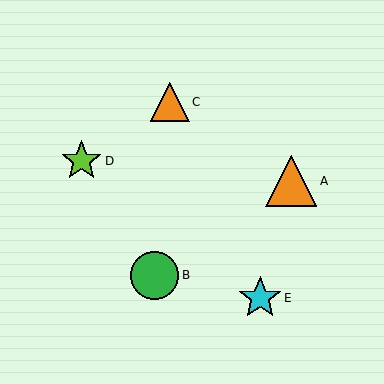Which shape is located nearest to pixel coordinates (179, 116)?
The orange triangle (labeled C) at (170, 102) is nearest to that location.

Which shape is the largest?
The orange triangle (labeled A) is the largest.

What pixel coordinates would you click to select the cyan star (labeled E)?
Click at (260, 298) to select the cyan star E.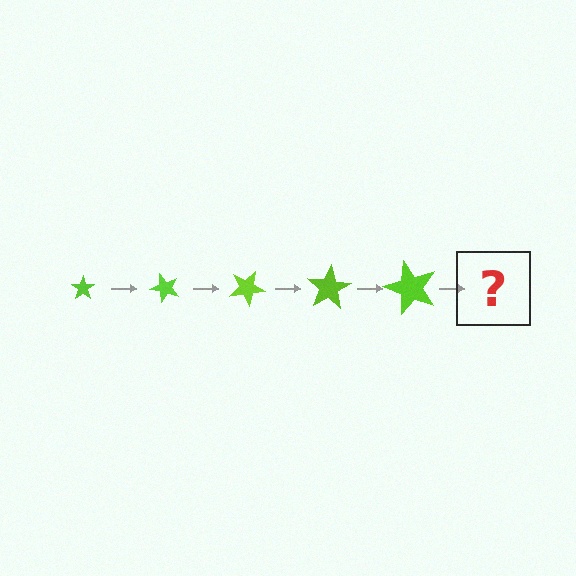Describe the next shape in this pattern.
It should be a star, larger than the previous one and rotated 250 degrees from the start.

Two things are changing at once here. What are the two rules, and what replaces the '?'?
The two rules are that the star grows larger each step and it rotates 50 degrees each step. The '?' should be a star, larger than the previous one and rotated 250 degrees from the start.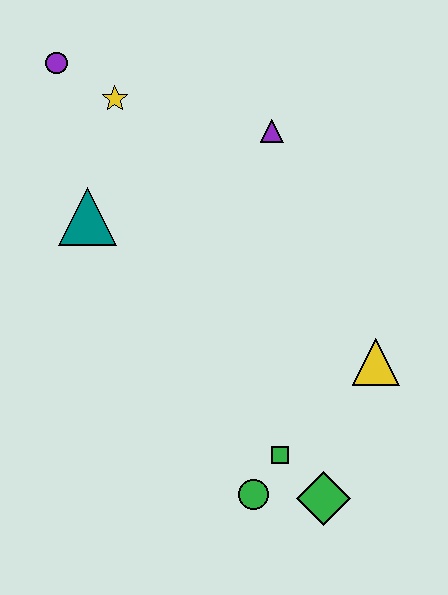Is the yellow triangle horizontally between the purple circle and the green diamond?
No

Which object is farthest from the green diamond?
The purple circle is farthest from the green diamond.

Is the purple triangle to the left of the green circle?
No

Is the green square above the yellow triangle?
No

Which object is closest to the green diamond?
The green square is closest to the green diamond.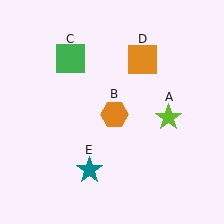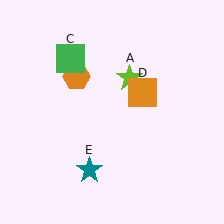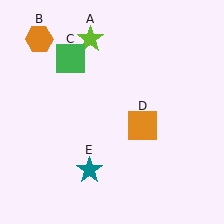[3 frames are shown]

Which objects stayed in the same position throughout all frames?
Green square (object C) and teal star (object E) remained stationary.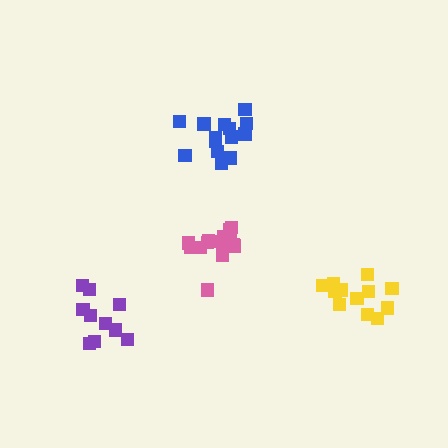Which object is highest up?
The blue cluster is topmost.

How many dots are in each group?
Group 1: 14 dots, Group 2: 12 dots, Group 3: 15 dots, Group 4: 10 dots (51 total).